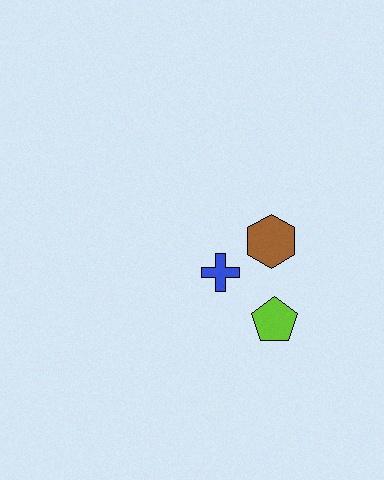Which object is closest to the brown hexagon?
The blue cross is closest to the brown hexagon.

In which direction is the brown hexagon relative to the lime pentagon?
The brown hexagon is above the lime pentagon.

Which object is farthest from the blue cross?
The lime pentagon is farthest from the blue cross.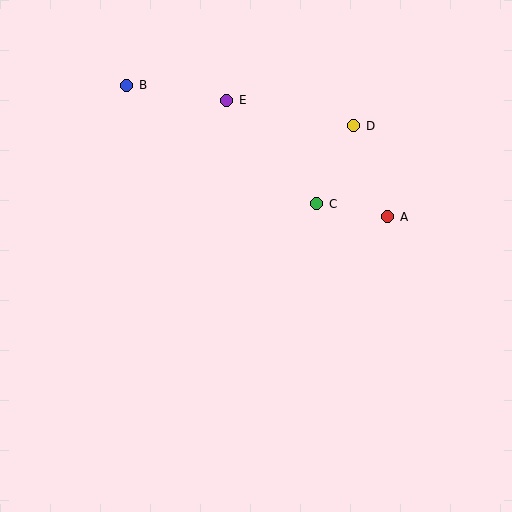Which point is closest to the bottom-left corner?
Point C is closest to the bottom-left corner.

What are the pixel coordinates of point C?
Point C is at (317, 204).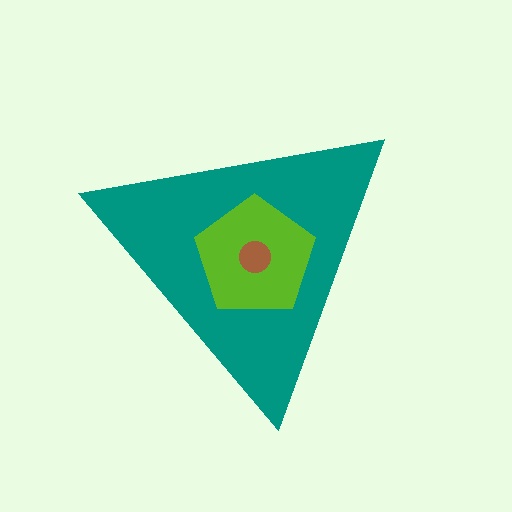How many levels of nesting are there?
3.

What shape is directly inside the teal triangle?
The lime pentagon.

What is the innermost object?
The brown circle.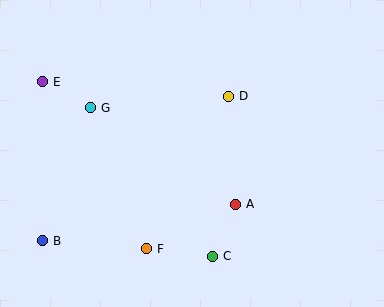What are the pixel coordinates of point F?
Point F is at (147, 249).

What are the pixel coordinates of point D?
Point D is at (228, 96).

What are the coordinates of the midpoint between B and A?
The midpoint between B and A is at (139, 223).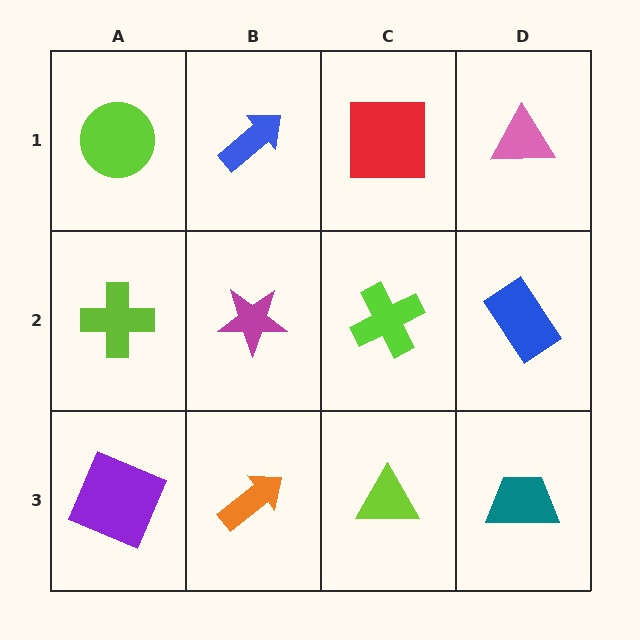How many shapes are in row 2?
4 shapes.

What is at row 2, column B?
A magenta star.